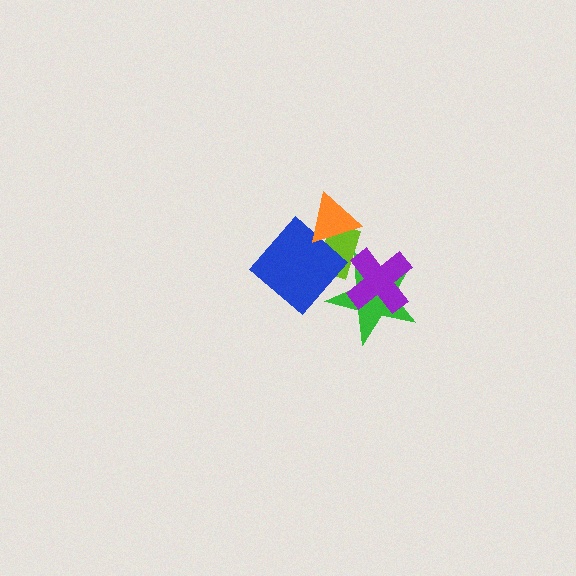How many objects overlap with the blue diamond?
3 objects overlap with the blue diamond.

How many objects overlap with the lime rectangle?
4 objects overlap with the lime rectangle.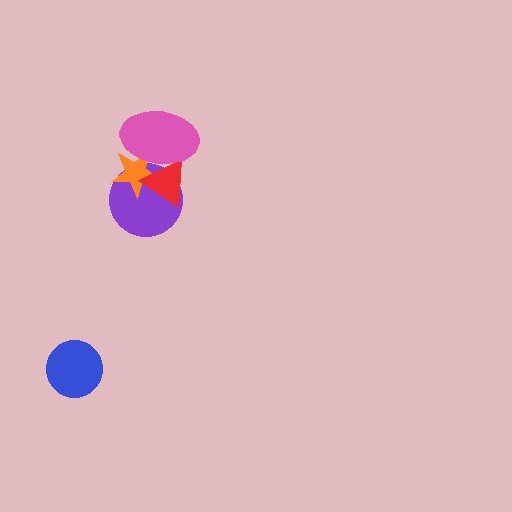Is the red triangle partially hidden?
Yes, it is partially covered by another shape.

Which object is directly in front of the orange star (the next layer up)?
The red triangle is directly in front of the orange star.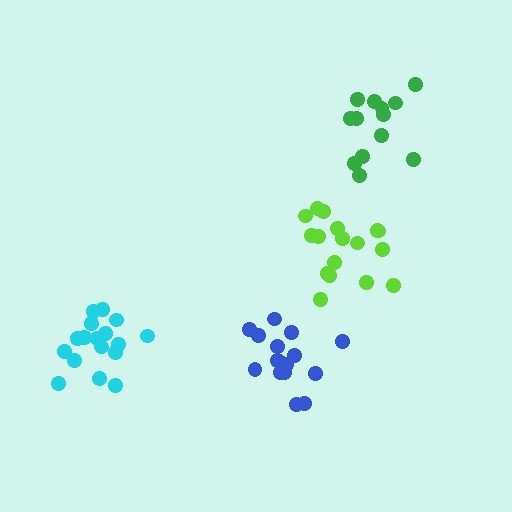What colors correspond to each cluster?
The clusters are colored: blue, lime, cyan, green.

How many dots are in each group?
Group 1: 17 dots, Group 2: 17 dots, Group 3: 17 dots, Group 4: 13 dots (64 total).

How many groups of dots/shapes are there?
There are 4 groups.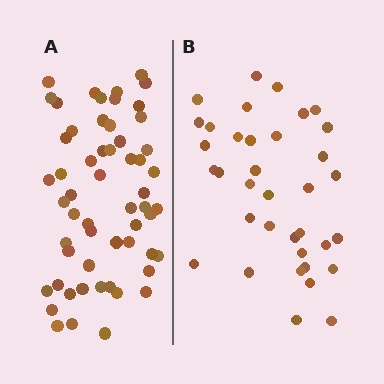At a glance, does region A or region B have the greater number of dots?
Region A (the left region) has more dots.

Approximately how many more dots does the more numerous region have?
Region A has approximately 20 more dots than region B.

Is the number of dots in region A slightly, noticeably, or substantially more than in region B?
Region A has substantially more. The ratio is roughly 1.6 to 1.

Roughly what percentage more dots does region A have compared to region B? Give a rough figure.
About 60% more.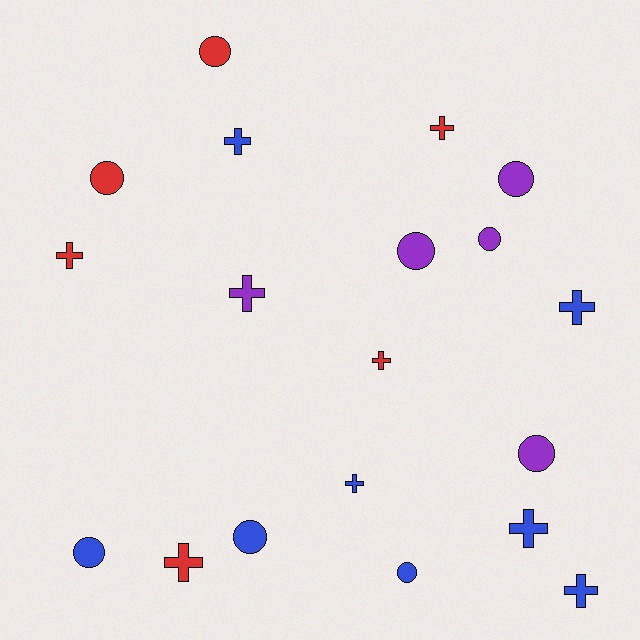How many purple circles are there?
There are 4 purple circles.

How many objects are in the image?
There are 19 objects.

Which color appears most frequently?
Blue, with 8 objects.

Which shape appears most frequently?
Cross, with 10 objects.